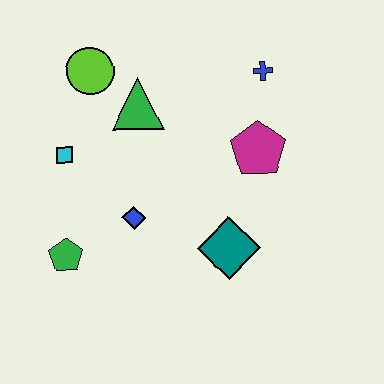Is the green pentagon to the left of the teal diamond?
Yes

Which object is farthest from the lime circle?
The teal diamond is farthest from the lime circle.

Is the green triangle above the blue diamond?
Yes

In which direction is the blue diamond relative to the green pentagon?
The blue diamond is to the right of the green pentagon.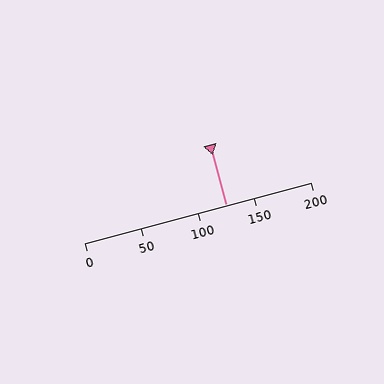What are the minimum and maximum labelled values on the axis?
The axis runs from 0 to 200.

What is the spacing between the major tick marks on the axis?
The major ticks are spaced 50 apart.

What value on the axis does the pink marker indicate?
The marker indicates approximately 125.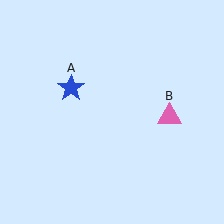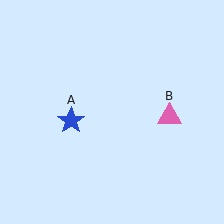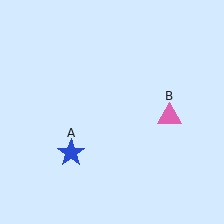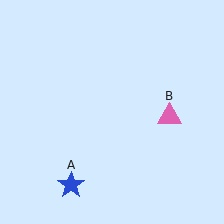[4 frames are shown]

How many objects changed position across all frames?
1 object changed position: blue star (object A).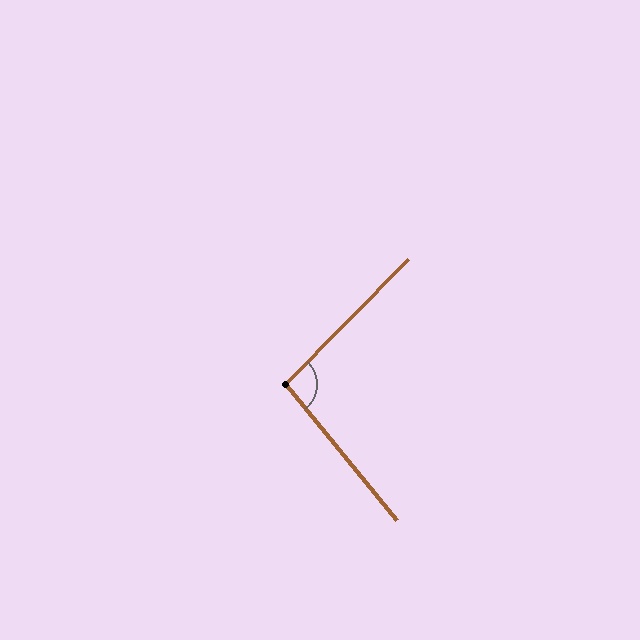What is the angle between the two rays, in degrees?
Approximately 96 degrees.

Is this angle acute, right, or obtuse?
It is obtuse.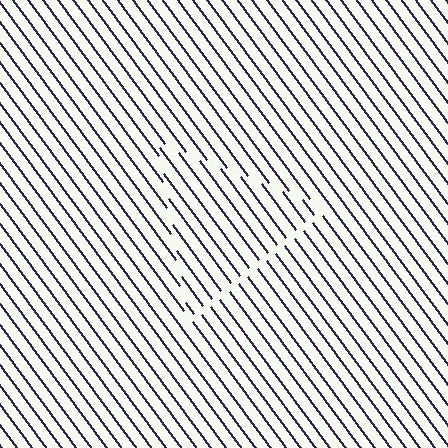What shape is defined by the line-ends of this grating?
An illusory triangle. The interior of the shape contains the same grating, shifted by half a period — the contour is defined by the phase discontinuity where line-ends from the inner and outer gratings abut.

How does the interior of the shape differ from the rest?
The interior of the shape contains the same grating, shifted by half a period — the contour is defined by the phase discontinuity where line-ends from the inner and outer gratings abut.